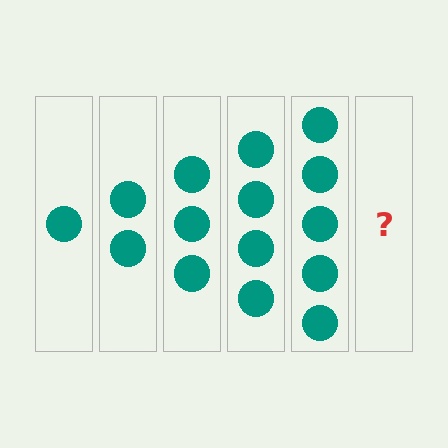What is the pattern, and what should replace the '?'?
The pattern is that each step adds one more circle. The '?' should be 6 circles.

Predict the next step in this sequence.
The next step is 6 circles.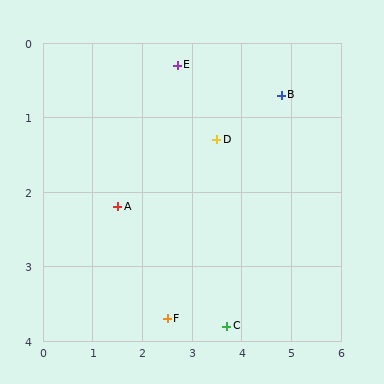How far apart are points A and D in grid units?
Points A and D are about 2.2 grid units apart.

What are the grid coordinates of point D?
Point D is at approximately (3.5, 1.3).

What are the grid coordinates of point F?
Point F is at approximately (2.5, 3.7).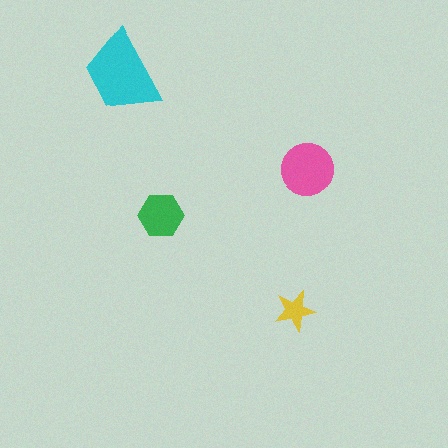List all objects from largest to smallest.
The cyan trapezoid, the pink circle, the green hexagon, the yellow star.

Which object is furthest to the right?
The pink circle is rightmost.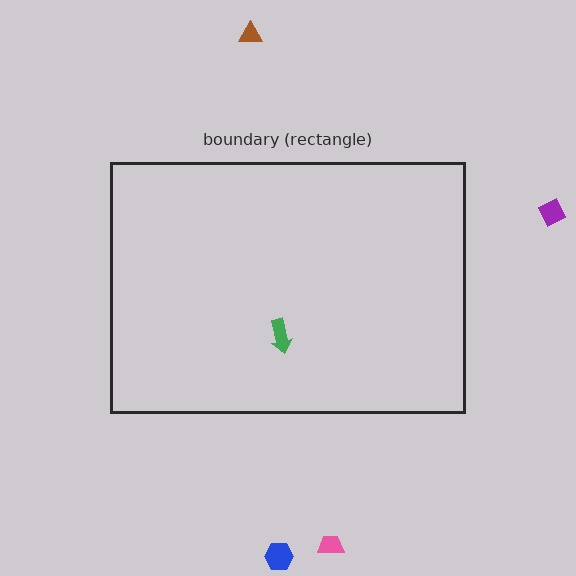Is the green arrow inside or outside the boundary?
Inside.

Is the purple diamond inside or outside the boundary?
Outside.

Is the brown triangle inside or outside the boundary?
Outside.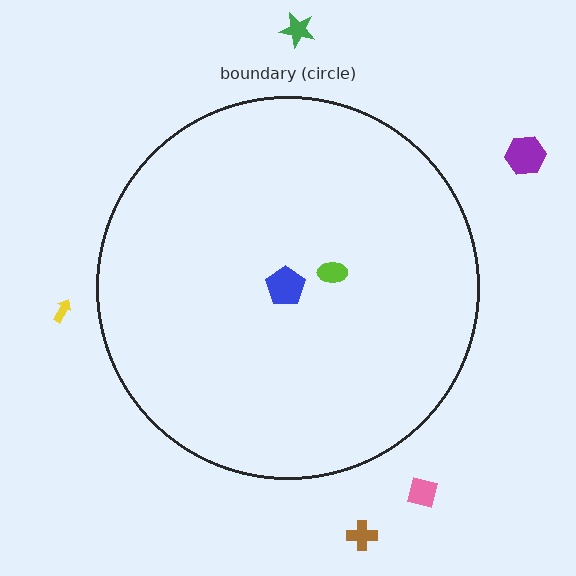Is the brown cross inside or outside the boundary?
Outside.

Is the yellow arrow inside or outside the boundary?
Outside.